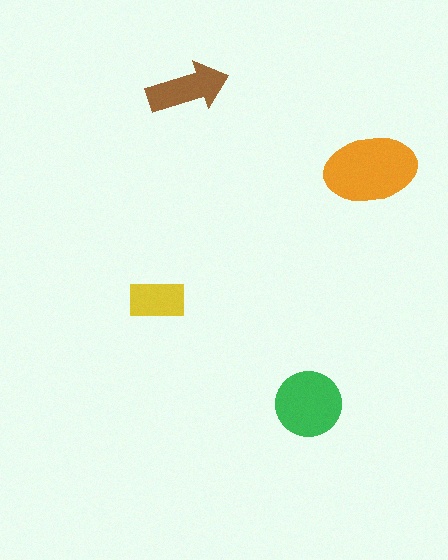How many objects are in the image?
There are 4 objects in the image.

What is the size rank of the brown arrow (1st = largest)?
3rd.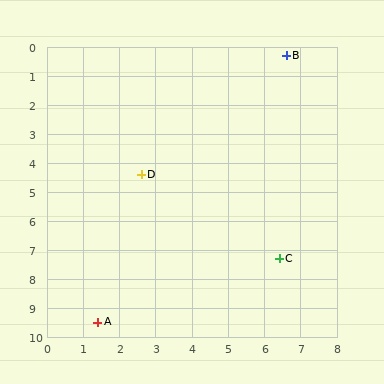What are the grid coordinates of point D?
Point D is at approximately (2.6, 4.4).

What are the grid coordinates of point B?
Point B is at approximately (6.6, 0.3).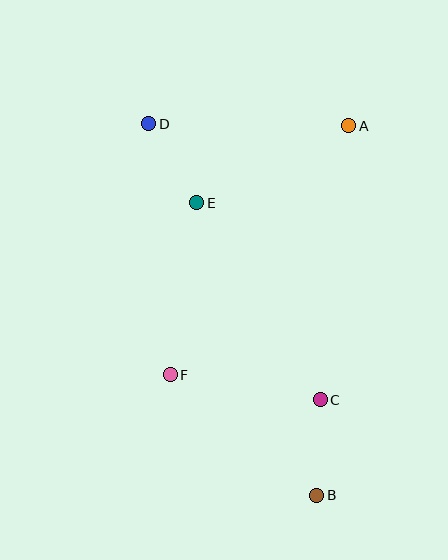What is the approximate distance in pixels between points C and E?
The distance between C and E is approximately 232 pixels.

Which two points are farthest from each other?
Points B and D are farthest from each other.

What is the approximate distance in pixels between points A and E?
The distance between A and E is approximately 170 pixels.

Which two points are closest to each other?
Points D and E are closest to each other.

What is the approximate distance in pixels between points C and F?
The distance between C and F is approximately 152 pixels.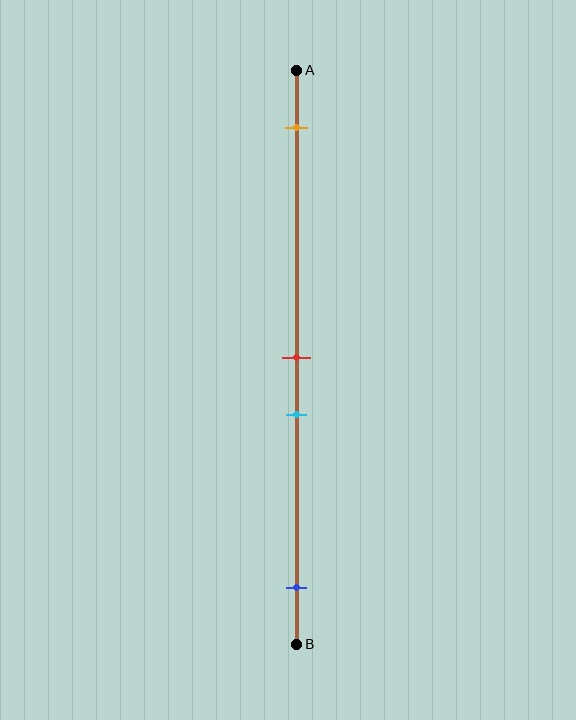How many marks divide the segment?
There are 4 marks dividing the segment.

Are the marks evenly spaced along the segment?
No, the marks are not evenly spaced.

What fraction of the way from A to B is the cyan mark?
The cyan mark is approximately 60% (0.6) of the way from A to B.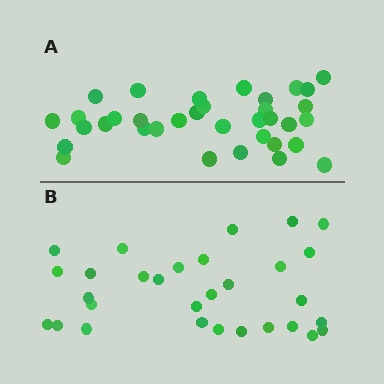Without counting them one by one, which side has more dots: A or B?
Region A (the top region) has more dots.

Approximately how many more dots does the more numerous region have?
Region A has about 5 more dots than region B.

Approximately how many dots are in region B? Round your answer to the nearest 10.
About 30 dots.